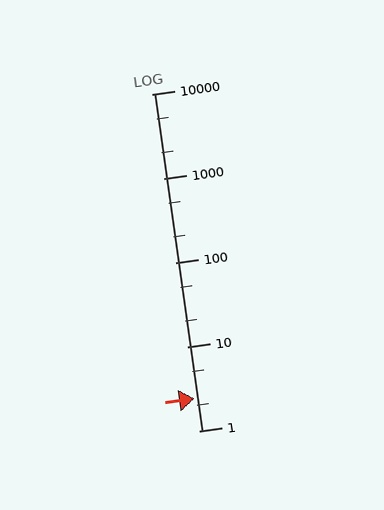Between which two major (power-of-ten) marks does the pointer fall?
The pointer is between 1 and 10.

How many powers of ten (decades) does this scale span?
The scale spans 4 decades, from 1 to 10000.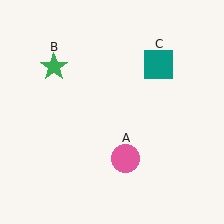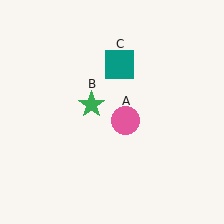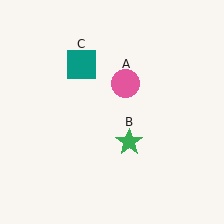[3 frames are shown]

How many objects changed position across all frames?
3 objects changed position: pink circle (object A), green star (object B), teal square (object C).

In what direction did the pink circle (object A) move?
The pink circle (object A) moved up.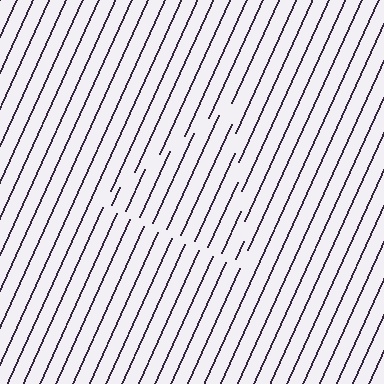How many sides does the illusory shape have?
3 sides — the line-ends trace a triangle.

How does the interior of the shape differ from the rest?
The interior of the shape contains the same grating, shifted by half a period — the contour is defined by the phase discontinuity where line-ends from the inner and outer gratings abut.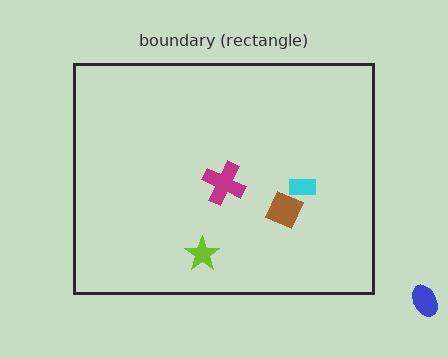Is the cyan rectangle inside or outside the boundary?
Inside.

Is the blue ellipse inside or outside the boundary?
Outside.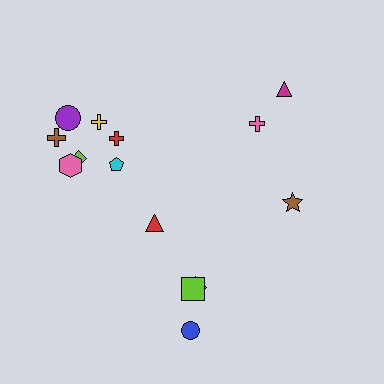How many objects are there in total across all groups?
There are 14 objects.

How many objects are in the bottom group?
There are 4 objects.